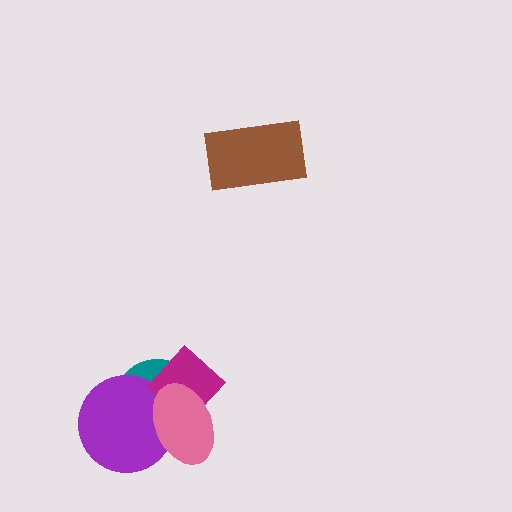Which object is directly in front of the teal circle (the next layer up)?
The purple circle is directly in front of the teal circle.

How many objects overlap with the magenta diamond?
3 objects overlap with the magenta diamond.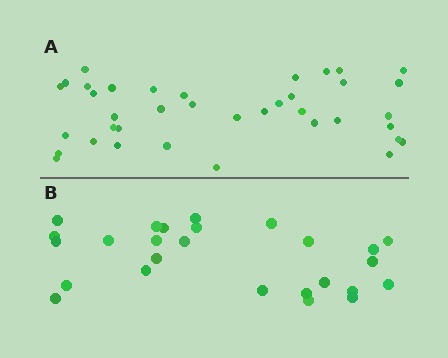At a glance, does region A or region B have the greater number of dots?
Region A (the top region) has more dots.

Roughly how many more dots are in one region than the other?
Region A has roughly 12 or so more dots than region B.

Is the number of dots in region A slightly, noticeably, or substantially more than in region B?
Region A has substantially more. The ratio is roughly 1.5 to 1.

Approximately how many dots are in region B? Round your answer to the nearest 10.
About 30 dots. (The exact count is 26, which rounds to 30.)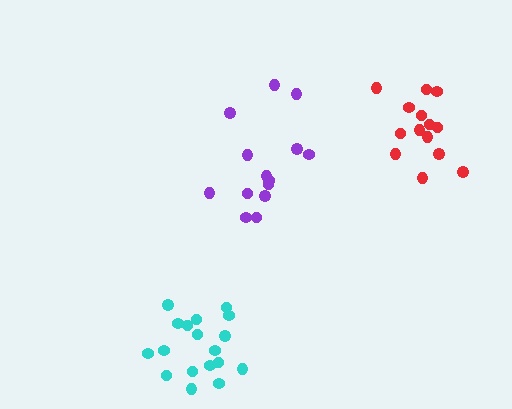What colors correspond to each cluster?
The clusters are colored: red, purple, cyan.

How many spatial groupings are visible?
There are 3 spatial groupings.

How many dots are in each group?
Group 1: 14 dots, Group 2: 14 dots, Group 3: 18 dots (46 total).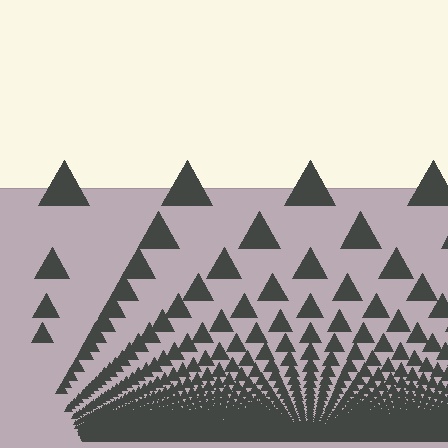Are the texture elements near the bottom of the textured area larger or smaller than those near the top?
Smaller. The gradient is inverted — elements near the bottom are smaller and denser.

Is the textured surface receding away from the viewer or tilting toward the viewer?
The surface appears to tilt toward the viewer. Texture elements get larger and sparser toward the top.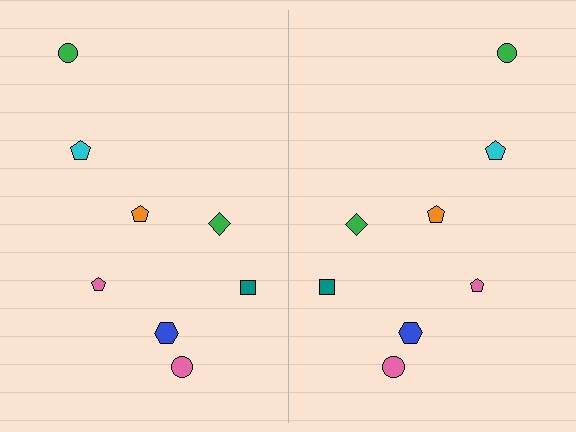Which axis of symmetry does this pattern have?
The pattern has a vertical axis of symmetry running through the center of the image.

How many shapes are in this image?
There are 16 shapes in this image.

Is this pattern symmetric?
Yes, this pattern has bilateral (reflection) symmetry.